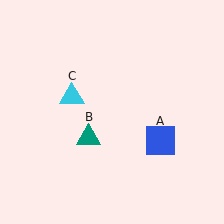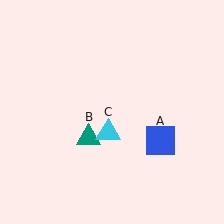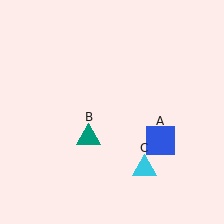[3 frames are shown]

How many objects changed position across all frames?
1 object changed position: cyan triangle (object C).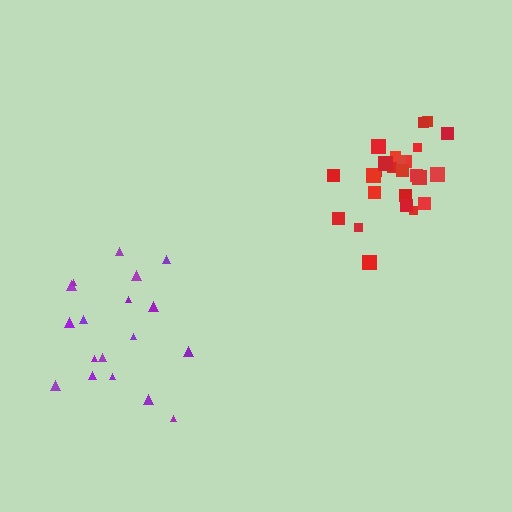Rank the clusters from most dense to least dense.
red, purple.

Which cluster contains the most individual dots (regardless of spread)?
Red (26).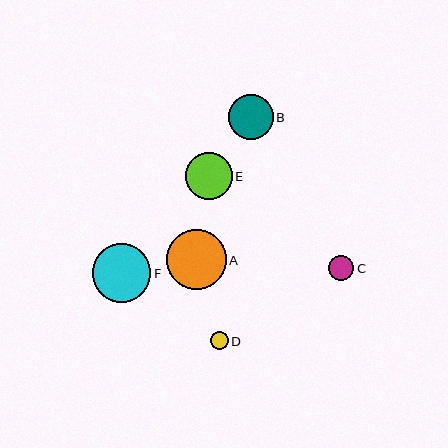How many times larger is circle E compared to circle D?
Circle E is approximately 2.6 times the size of circle D.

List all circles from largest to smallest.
From largest to smallest: A, F, E, B, C, D.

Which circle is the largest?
Circle A is the largest with a size of approximately 60 pixels.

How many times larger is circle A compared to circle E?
Circle A is approximately 1.3 times the size of circle E.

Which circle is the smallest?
Circle D is the smallest with a size of approximately 18 pixels.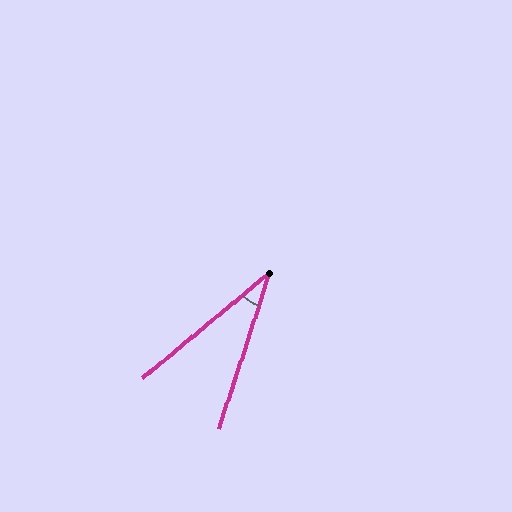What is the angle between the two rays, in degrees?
Approximately 32 degrees.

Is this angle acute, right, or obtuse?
It is acute.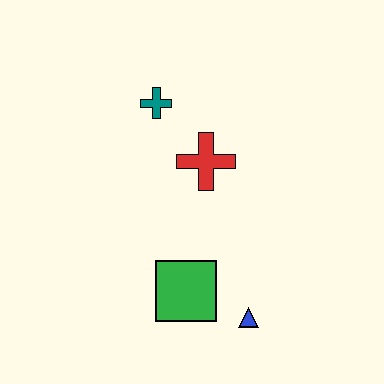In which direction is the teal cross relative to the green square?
The teal cross is above the green square.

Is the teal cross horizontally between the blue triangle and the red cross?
No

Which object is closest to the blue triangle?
The green square is closest to the blue triangle.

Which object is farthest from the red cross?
The blue triangle is farthest from the red cross.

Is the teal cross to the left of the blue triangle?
Yes